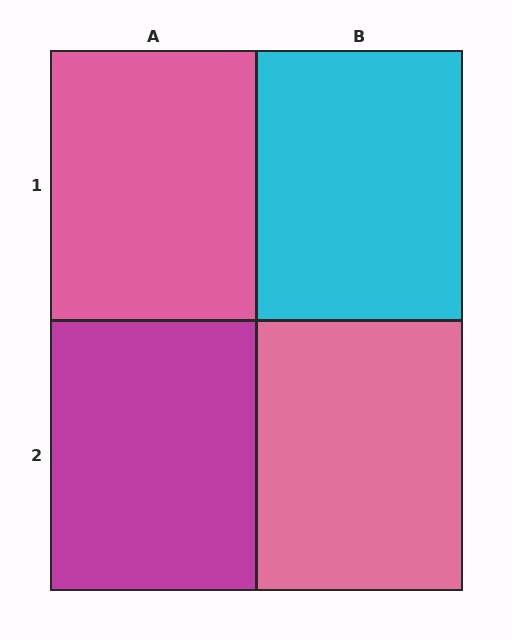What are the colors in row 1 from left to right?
Pink, cyan.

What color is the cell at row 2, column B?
Pink.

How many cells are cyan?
1 cell is cyan.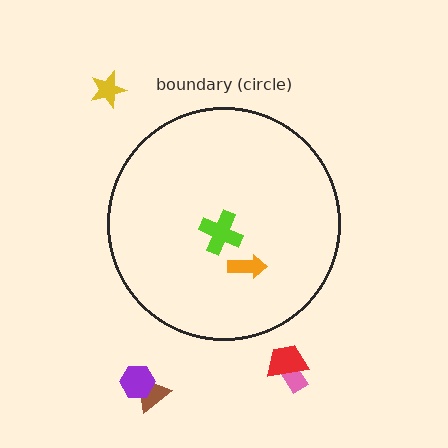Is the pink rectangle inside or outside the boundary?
Outside.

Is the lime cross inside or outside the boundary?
Inside.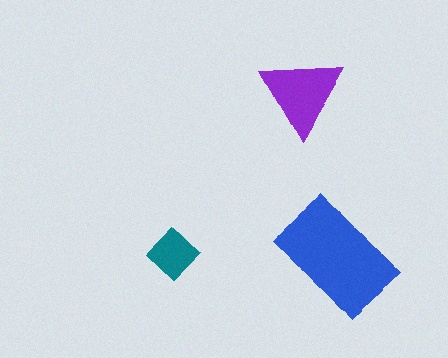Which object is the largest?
The blue rectangle.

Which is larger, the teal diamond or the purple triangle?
The purple triangle.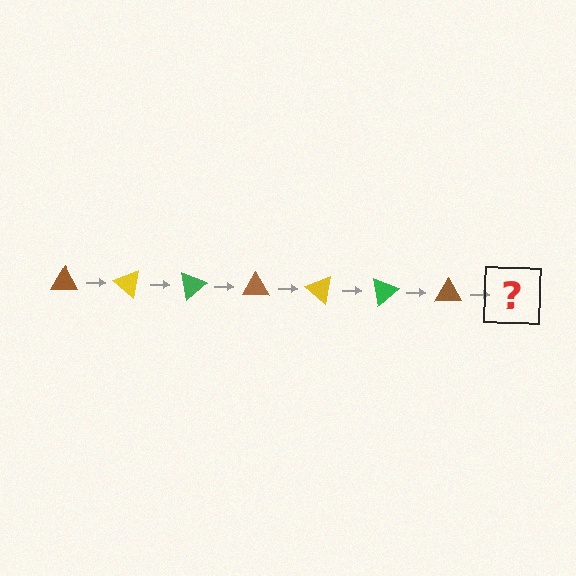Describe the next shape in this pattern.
It should be a yellow triangle, rotated 280 degrees from the start.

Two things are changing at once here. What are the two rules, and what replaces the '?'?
The two rules are that it rotates 40 degrees each step and the color cycles through brown, yellow, and green. The '?' should be a yellow triangle, rotated 280 degrees from the start.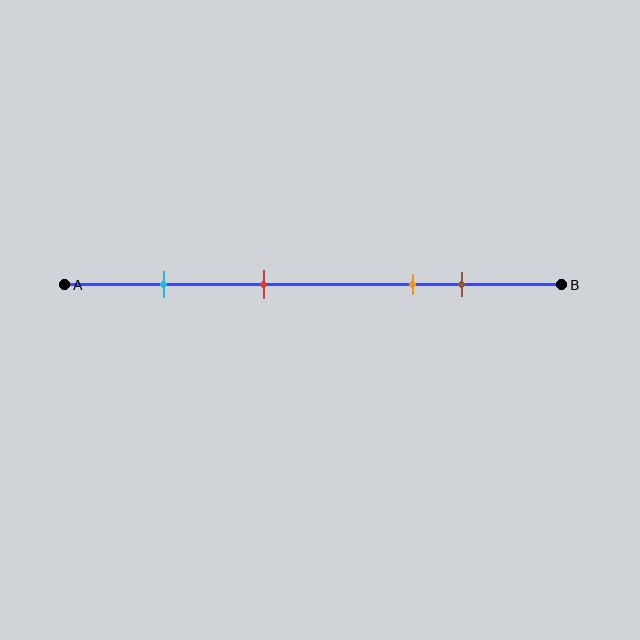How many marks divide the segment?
There are 4 marks dividing the segment.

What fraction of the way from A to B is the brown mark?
The brown mark is approximately 80% (0.8) of the way from A to B.